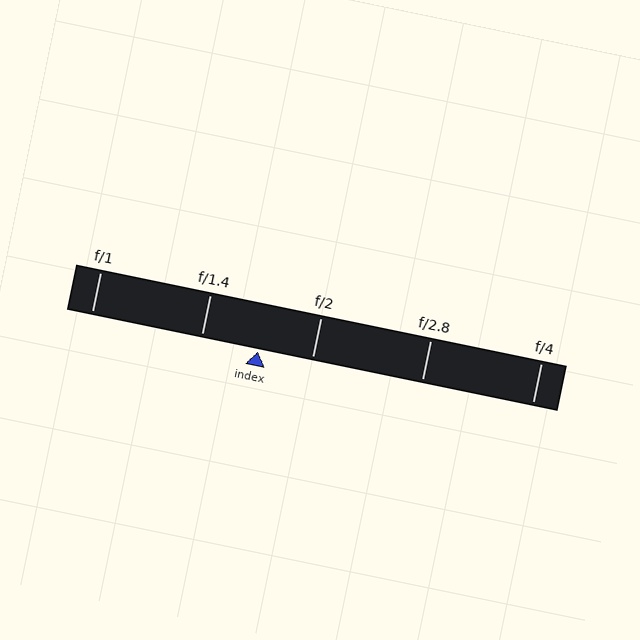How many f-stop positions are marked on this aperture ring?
There are 5 f-stop positions marked.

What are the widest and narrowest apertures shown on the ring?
The widest aperture shown is f/1 and the narrowest is f/4.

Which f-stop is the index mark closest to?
The index mark is closest to f/2.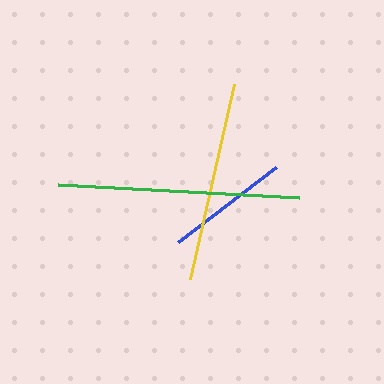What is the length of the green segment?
The green segment is approximately 242 pixels long.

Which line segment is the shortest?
The blue line is the shortest at approximately 123 pixels.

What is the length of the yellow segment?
The yellow segment is approximately 200 pixels long.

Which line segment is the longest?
The green line is the longest at approximately 242 pixels.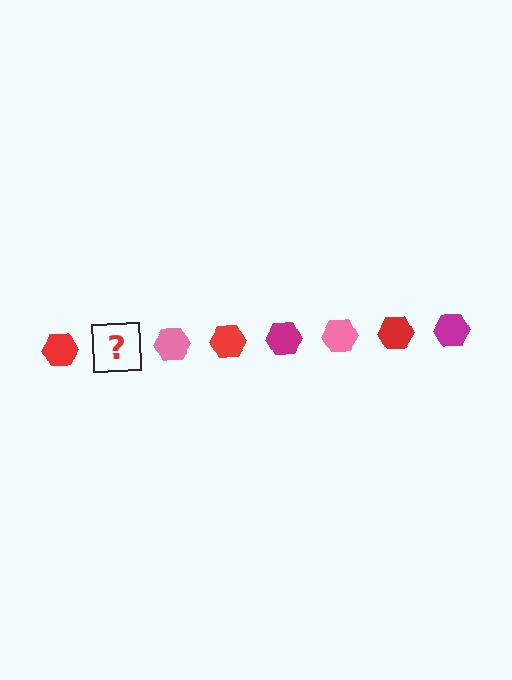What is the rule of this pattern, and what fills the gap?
The rule is that the pattern cycles through red, magenta, pink hexagons. The gap should be filled with a magenta hexagon.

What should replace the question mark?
The question mark should be replaced with a magenta hexagon.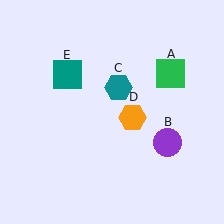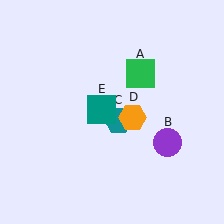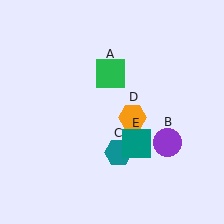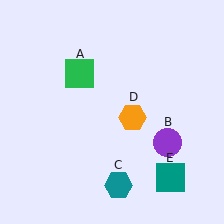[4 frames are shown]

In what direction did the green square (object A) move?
The green square (object A) moved left.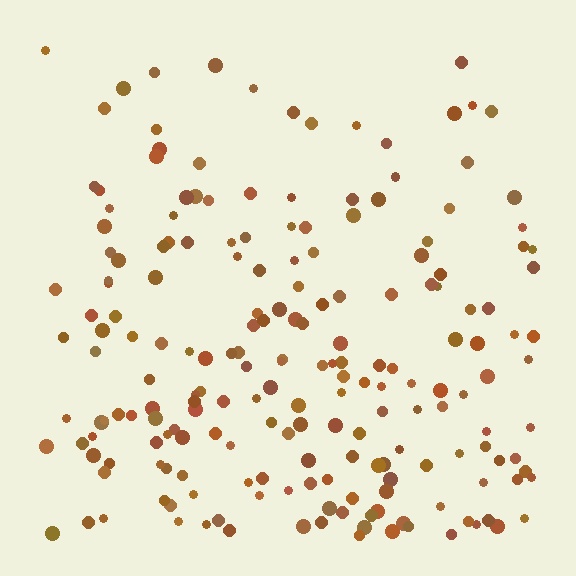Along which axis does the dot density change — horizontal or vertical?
Vertical.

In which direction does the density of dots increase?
From top to bottom, with the bottom side densest.